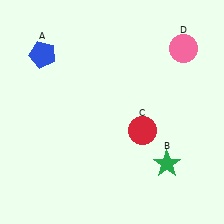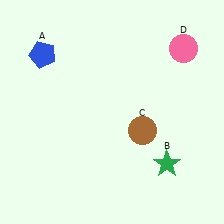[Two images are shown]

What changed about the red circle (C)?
In Image 1, C is red. In Image 2, it changed to brown.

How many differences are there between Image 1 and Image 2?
There is 1 difference between the two images.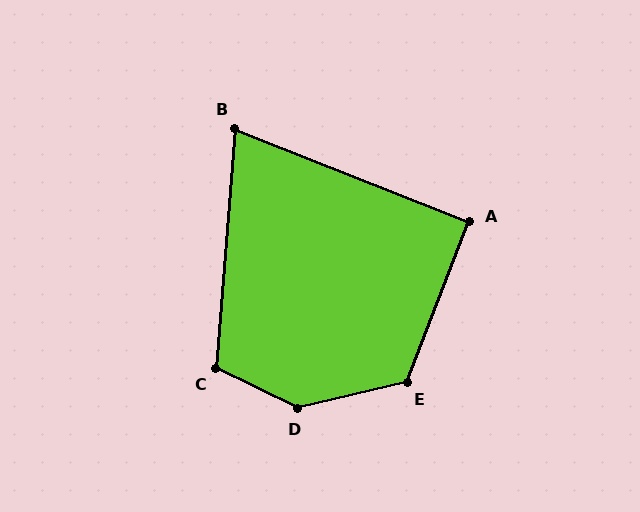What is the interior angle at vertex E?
Approximately 124 degrees (obtuse).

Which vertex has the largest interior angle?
D, at approximately 141 degrees.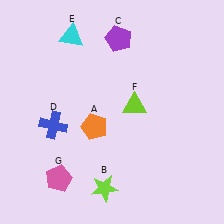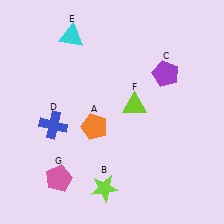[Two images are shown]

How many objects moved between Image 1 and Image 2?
1 object moved between the two images.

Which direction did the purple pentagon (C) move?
The purple pentagon (C) moved right.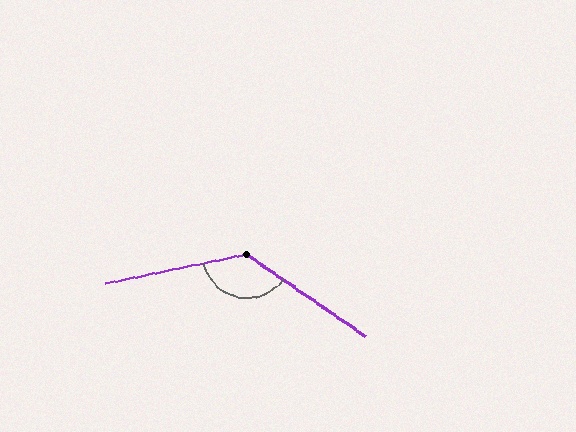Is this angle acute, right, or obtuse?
It is obtuse.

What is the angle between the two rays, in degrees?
Approximately 134 degrees.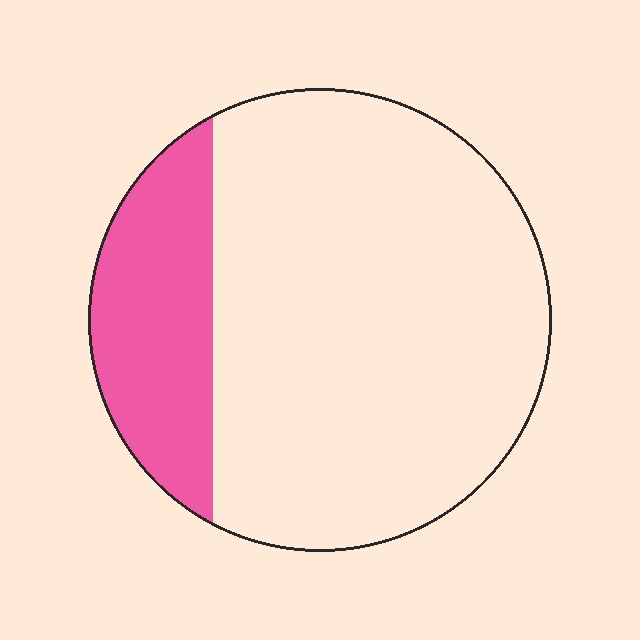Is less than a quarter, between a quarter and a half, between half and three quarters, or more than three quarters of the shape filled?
Less than a quarter.